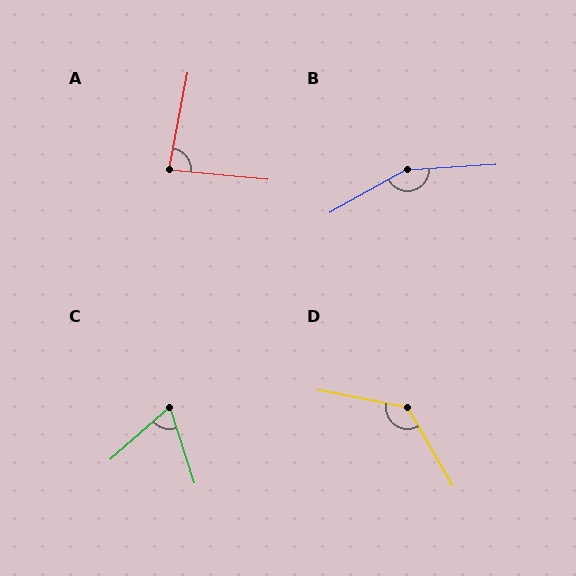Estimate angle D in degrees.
Approximately 131 degrees.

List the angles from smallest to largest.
C (66°), A (85°), D (131°), B (154°).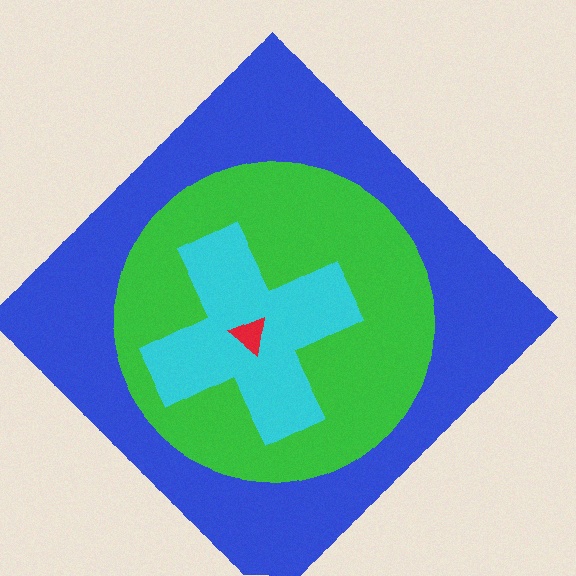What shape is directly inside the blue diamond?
The green circle.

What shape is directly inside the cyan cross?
The red triangle.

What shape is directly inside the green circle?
The cyan cross.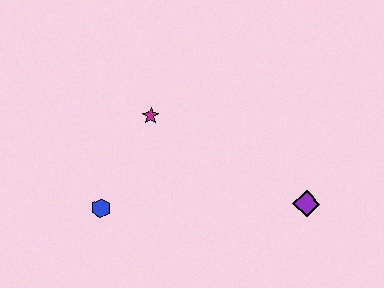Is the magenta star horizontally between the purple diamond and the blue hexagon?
Yes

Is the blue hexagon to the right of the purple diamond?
No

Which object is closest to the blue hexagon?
The magenta star is closest to the blue hexagon.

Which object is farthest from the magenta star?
The purple diamond is farthest from the magenta star.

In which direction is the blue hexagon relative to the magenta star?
The blue hexagon is below the magenta star.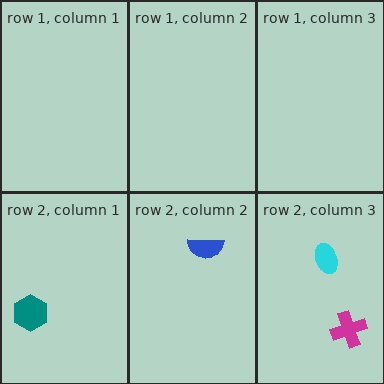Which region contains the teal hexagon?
The row 2, column 1 region.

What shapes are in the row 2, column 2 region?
The blue semicircle.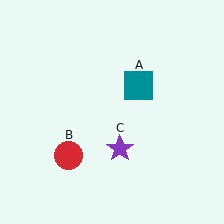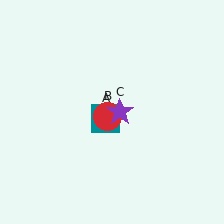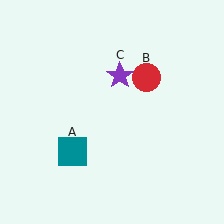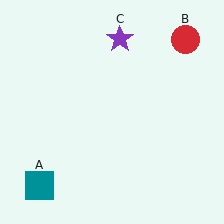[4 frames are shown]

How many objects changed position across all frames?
3 objects changed position: teal square (object A), red circle (object B), purple star (object C).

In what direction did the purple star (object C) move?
The purple star (object C) moved up.